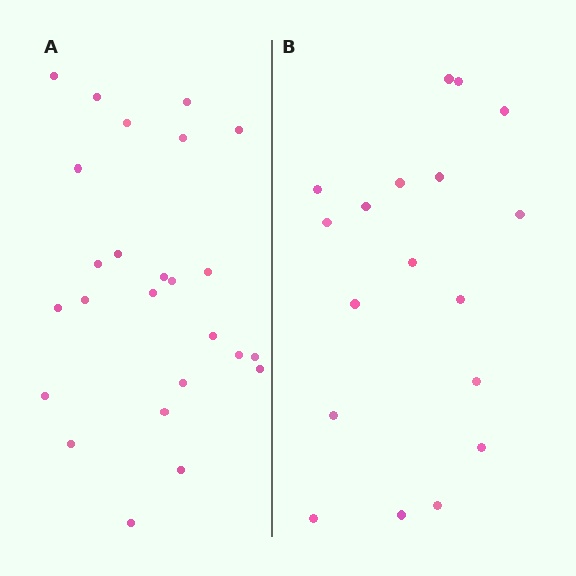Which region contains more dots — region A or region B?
Region A (the left region) has more dots.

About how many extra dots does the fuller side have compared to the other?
Region A has roughly 8 or so more dots than region B.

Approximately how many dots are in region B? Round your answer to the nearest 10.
About 20 dots. (The exact count is 18, which rounds to 20.)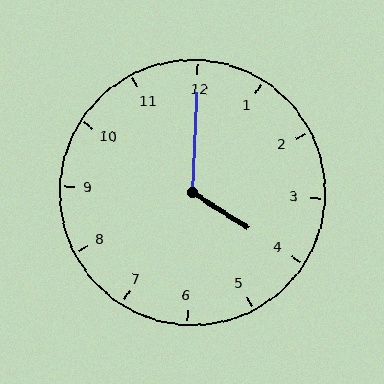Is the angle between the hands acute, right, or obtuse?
It is obtuse.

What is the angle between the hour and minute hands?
Approximately 120 degrees.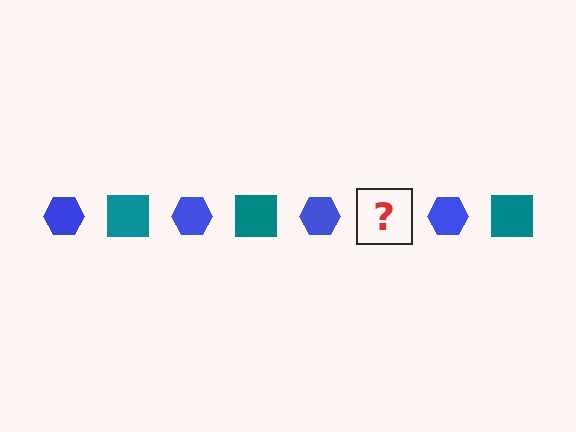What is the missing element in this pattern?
The missing element is a teal square.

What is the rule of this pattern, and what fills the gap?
The rule is that the pattern alternates between blue hexagon and teal square. The gap should be filled with a teal square.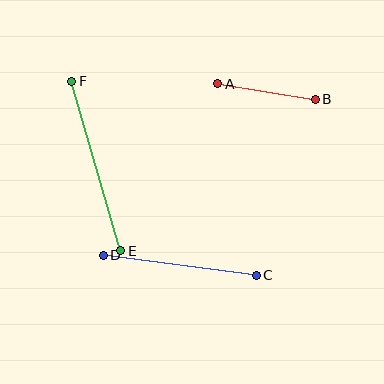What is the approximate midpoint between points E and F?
The midpoint is at approximately (96, 166) pixels.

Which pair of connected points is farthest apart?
Points E and F are farthest apart.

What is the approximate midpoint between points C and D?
The midpoint is at approximately (180, 265) pixels.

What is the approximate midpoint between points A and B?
The midpoint is at approximately (267, 92) pixels.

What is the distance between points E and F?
The distance is approximately 176 pixels.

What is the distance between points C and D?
The distance is approximately 154 pixels.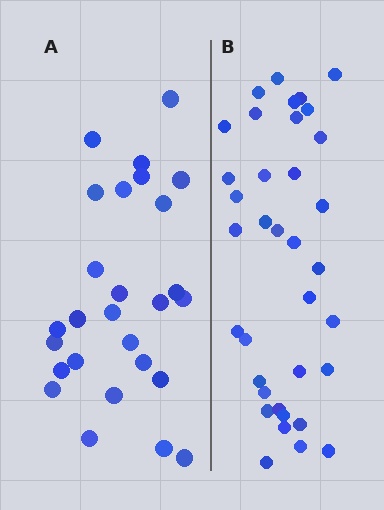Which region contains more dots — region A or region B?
Region B (the right region) has more dots.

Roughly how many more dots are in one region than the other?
Region B has roughly 8 or so more dots than region A.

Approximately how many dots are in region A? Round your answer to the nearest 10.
About 30 dots. (The exact count is 27, which rounds to 30.)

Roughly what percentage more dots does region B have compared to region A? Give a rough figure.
About 35% more.